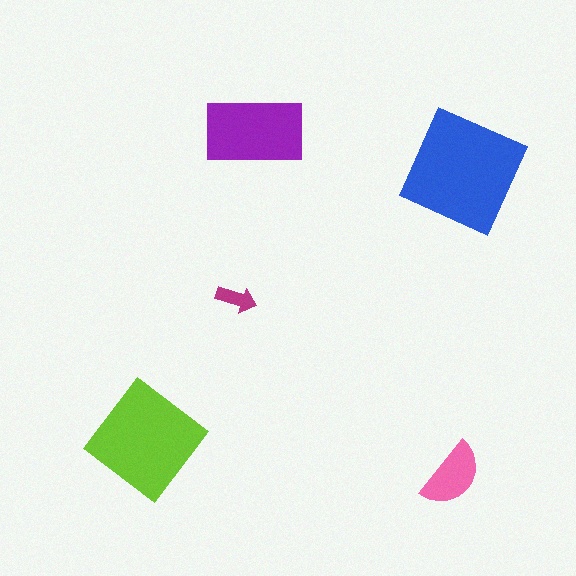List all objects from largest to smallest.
The blue square, the lime diamond, the purple rectangle, the pink semicircle, the magenta arrow.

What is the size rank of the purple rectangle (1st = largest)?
3rd.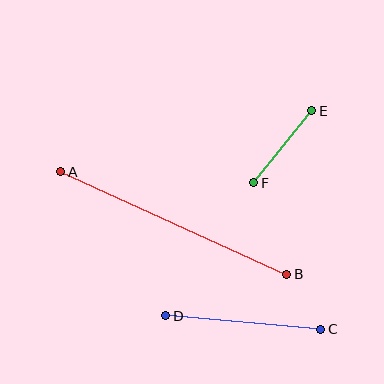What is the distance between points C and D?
The distance is approximately 156 pixels.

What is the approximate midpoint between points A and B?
The midpoint is at approximately (174, 223) pixels.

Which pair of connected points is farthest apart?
Points A and B are farthest apart.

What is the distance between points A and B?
The distance is approximately 248 pixels.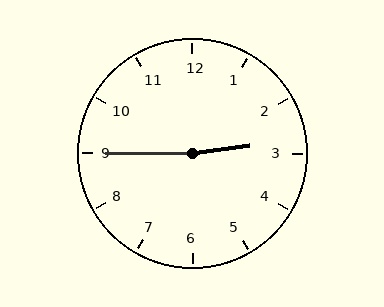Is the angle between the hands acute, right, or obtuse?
It is obtuse.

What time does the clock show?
2:45.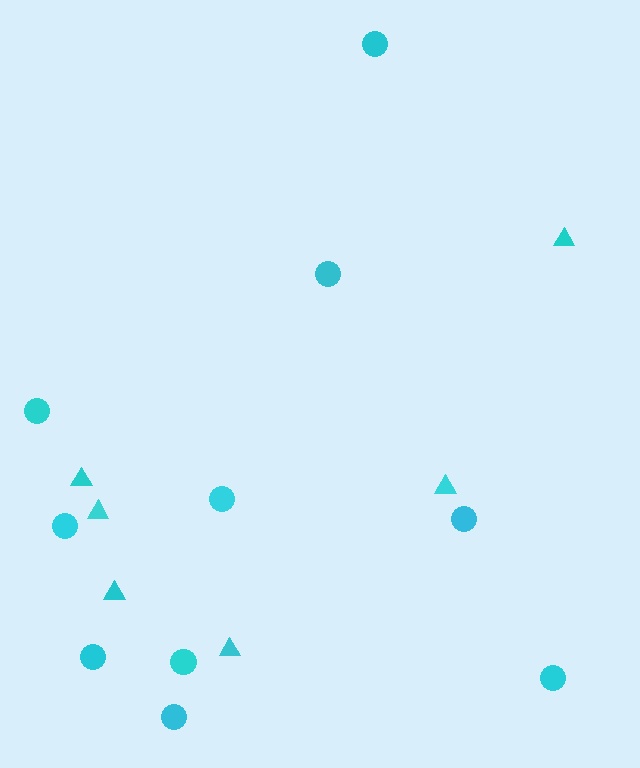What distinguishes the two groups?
There are 2 groups: one group of circles (10) and one group of triangles (6).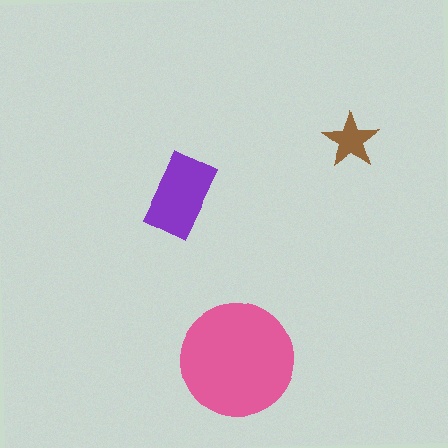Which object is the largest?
The pink circle.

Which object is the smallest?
The brown star.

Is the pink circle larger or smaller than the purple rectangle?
Larger.